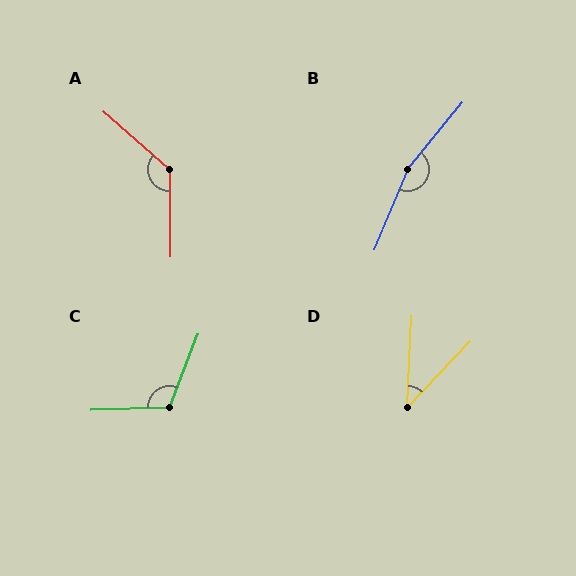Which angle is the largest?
B, at approximately 163 degrees.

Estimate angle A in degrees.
Approximately 132 degrees.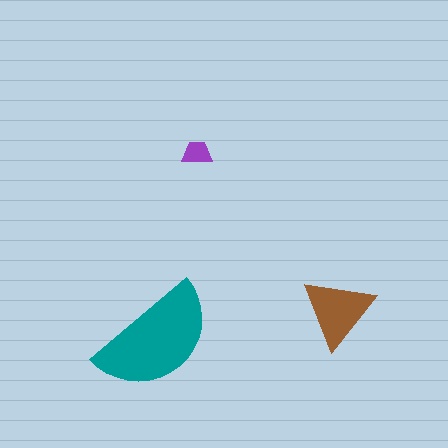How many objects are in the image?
There are 3 objects in the image.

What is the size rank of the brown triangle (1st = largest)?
2nd.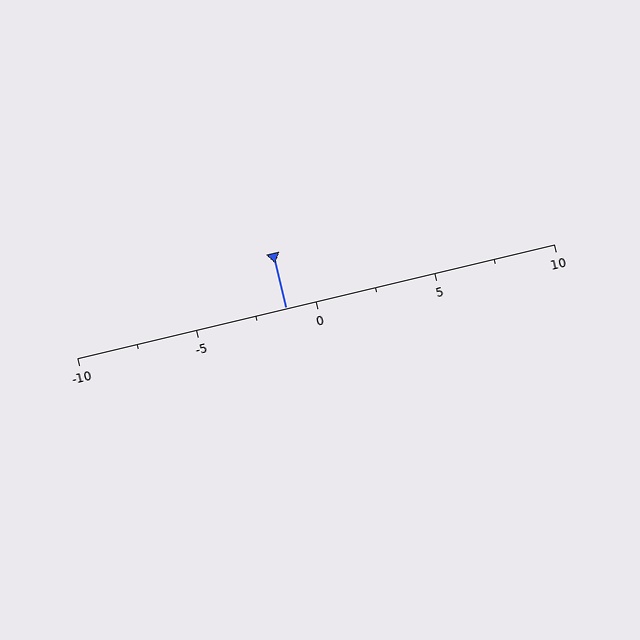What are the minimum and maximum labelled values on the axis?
The axis runs from -10 to 10.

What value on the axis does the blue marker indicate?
The marker indicates approximately -1.2.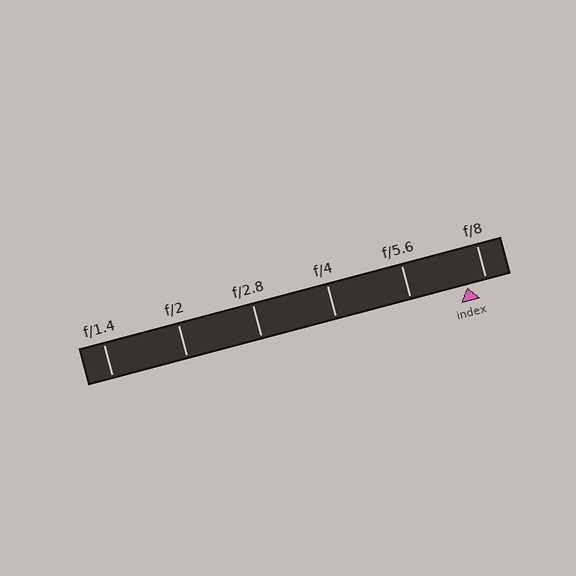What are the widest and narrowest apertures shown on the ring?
The widest aperture shown is f/1.4 and the narrowest is f/8.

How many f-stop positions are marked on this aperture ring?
There are 6 f-stop positions marked.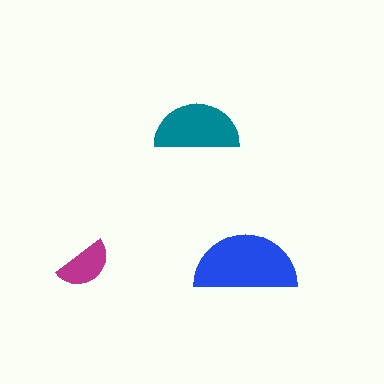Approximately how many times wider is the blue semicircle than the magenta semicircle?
About 2 times wider.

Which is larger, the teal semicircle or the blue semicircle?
The blue one.